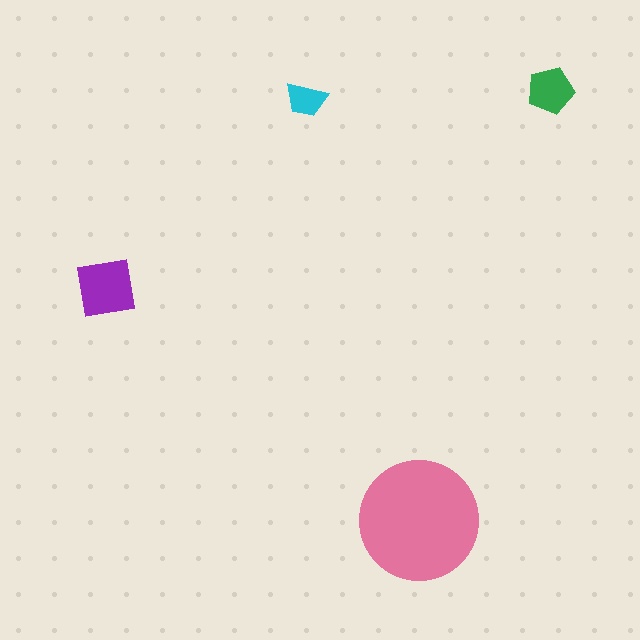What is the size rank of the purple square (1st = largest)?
2nd.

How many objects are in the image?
There are 4 objects in the image.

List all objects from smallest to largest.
The cyan trapezoid, the green pentagon, the purple square, the pink circle.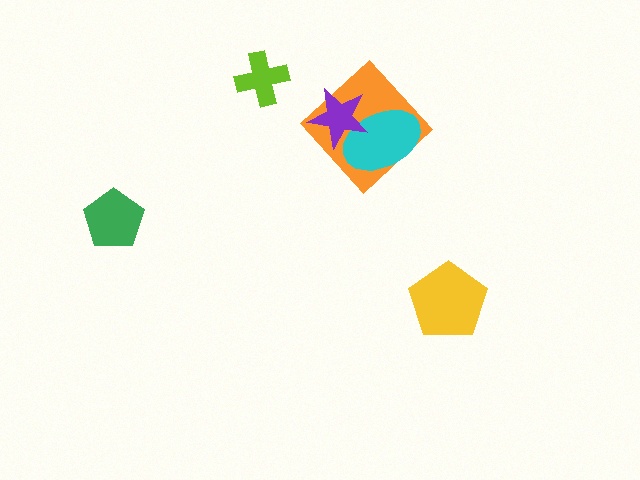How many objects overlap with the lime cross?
0 objects overlap with the lime cross.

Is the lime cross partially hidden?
No, no other shape covers it.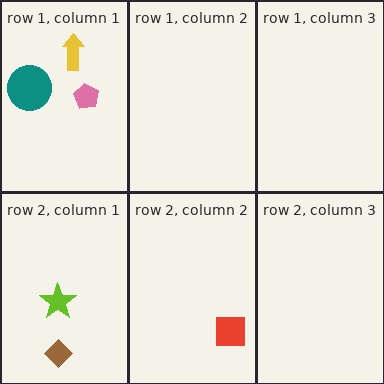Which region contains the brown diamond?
The row 2, column 1 region.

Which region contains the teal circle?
The row 1, column 1 region.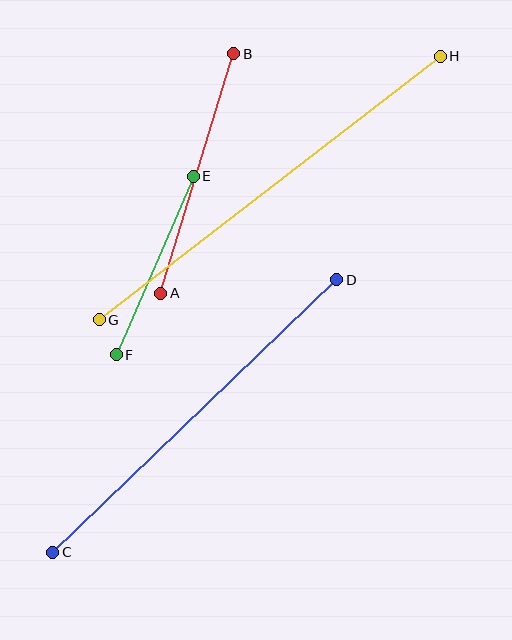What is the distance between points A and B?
The distance is approximately 250 pixels.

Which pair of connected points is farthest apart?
Points G and H are farthest apart.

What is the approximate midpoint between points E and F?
The midpoint is at approximately (155, 266) pixels.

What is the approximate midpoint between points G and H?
The midpoint is at approximately (270, 188) pixels.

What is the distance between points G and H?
The distance is approximately 431 pixels.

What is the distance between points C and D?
The distance is approximately 394 pixels.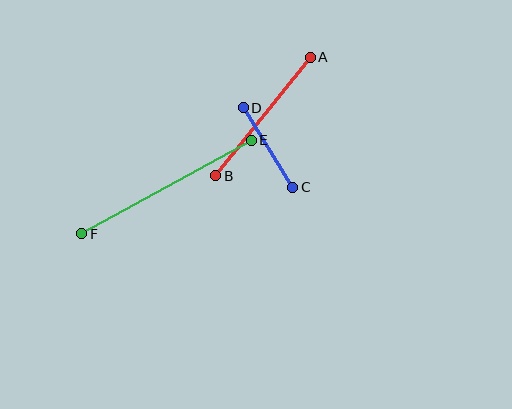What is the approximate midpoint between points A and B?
The midpoint is at approximately (263, 117) pixels.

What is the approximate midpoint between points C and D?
The midpoint is at approximately (268, 148) pixels.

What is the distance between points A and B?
The distance is approximately 152 pixels.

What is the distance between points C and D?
The distance is approximately 94 pixels.